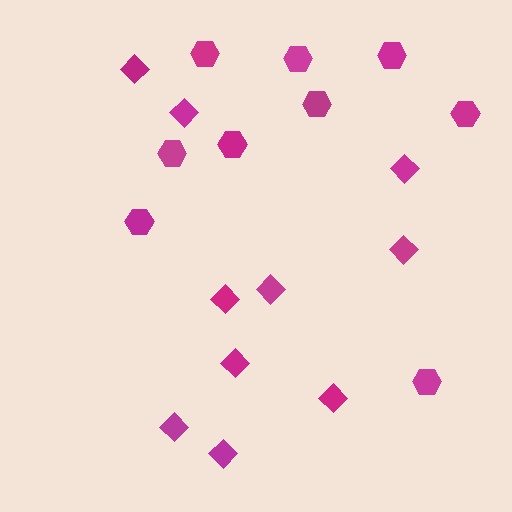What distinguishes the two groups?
There are 2 groups: one group of hexagons (9) and one group of diamonds (10).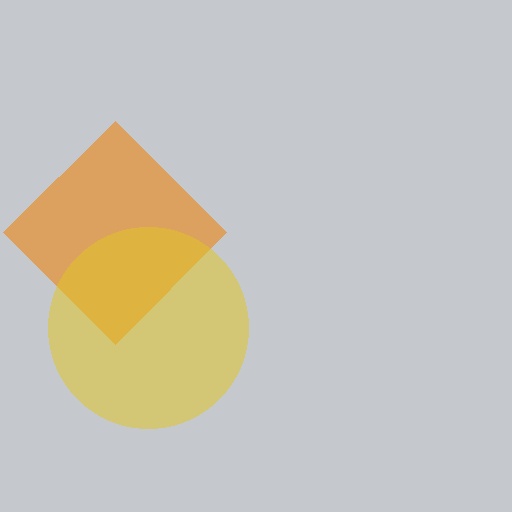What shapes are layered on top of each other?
The layered shapes are: an orange diamond, a yellow circle.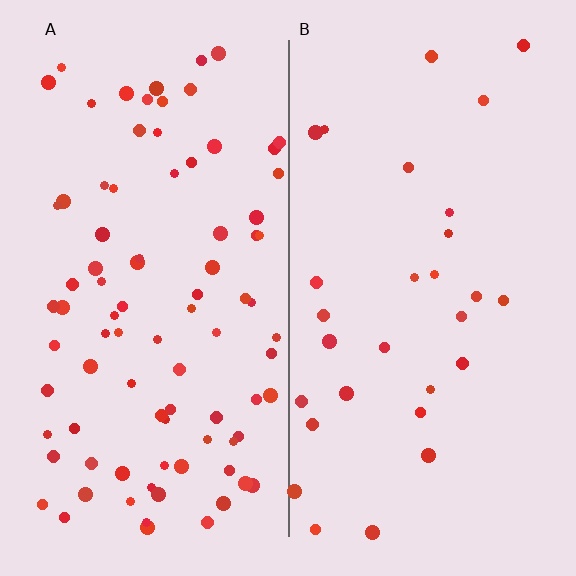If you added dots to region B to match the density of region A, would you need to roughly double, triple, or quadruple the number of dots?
Approximately triple.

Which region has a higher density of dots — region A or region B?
A (the left).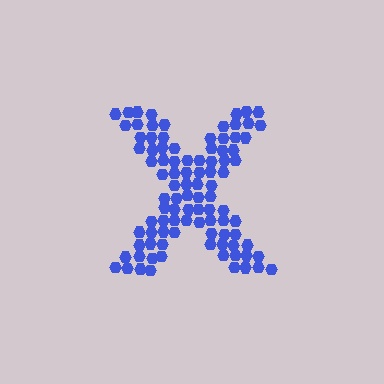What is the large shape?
The large shape is the letter X.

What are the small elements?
The small elements are hexagons.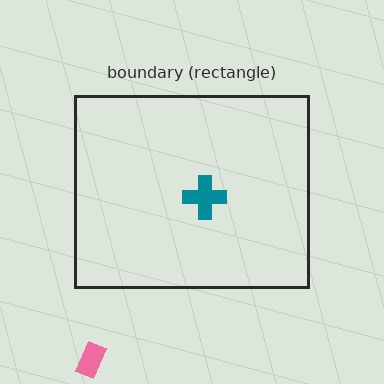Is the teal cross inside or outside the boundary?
Inside.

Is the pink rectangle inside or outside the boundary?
Outside.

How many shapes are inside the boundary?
1 inside, 1 outside.